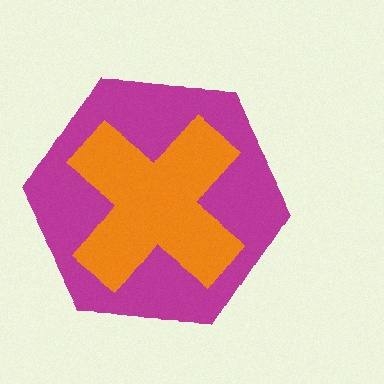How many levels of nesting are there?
2.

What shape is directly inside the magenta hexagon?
The orange cross.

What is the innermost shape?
The orange cross.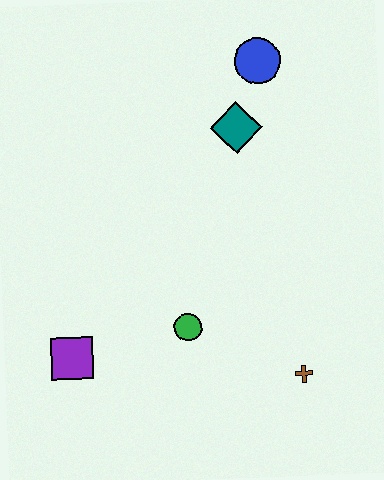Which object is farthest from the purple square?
The blue circle is farthest from the purple square.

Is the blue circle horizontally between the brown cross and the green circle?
Yes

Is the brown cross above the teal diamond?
No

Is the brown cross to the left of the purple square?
No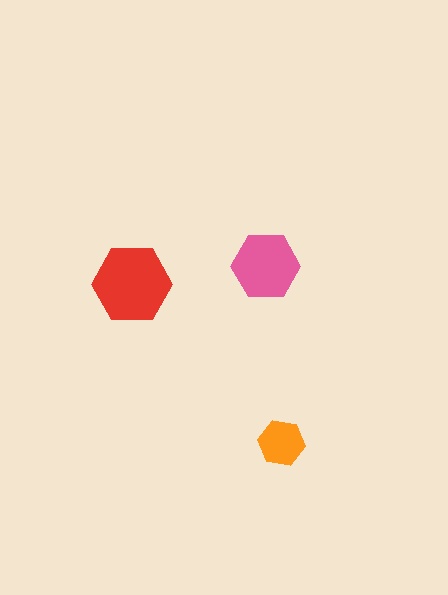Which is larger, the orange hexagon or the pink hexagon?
The pink one.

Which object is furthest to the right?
The orange hexagon is rightmost.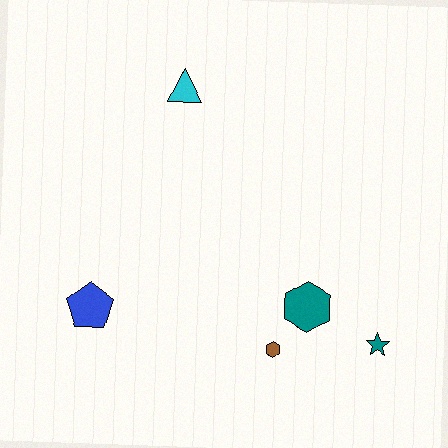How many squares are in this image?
There are no squares.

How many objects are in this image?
There are 5 objects.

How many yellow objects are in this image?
There are no yellow objects.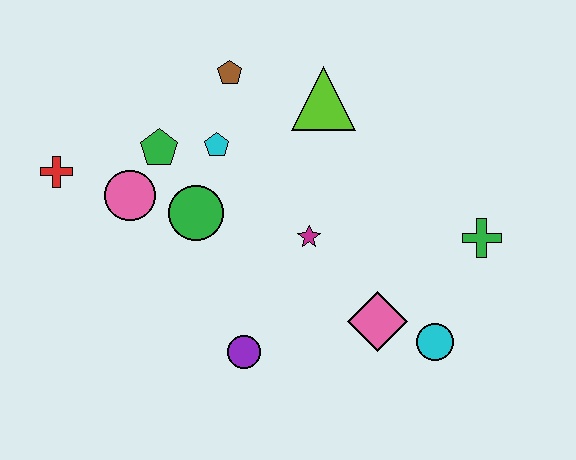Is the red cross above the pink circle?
Yes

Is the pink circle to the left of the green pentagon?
Yes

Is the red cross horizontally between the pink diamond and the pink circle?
No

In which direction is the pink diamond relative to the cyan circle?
The pink diamond is to the left of the cyan circle.